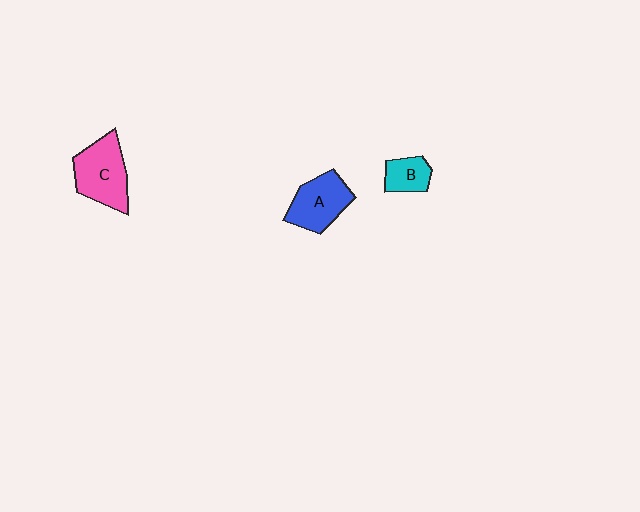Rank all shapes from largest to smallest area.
From largest to smallest: C (pink), A (blue), B (cyan).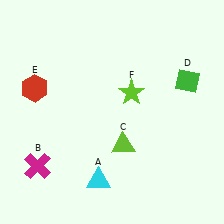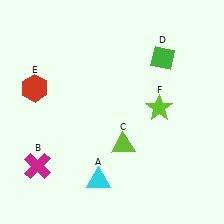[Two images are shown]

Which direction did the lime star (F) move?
The lime star (F) moved right.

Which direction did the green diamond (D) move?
The green diamond (D) moved left.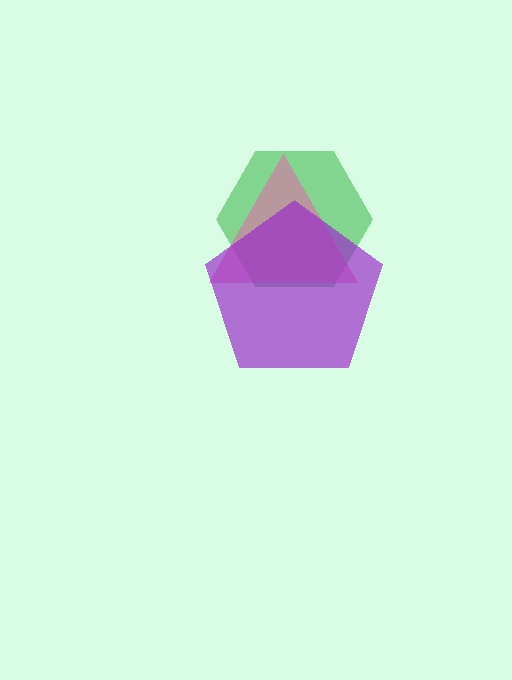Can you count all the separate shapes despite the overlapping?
Yes, there are 3 separate shapes.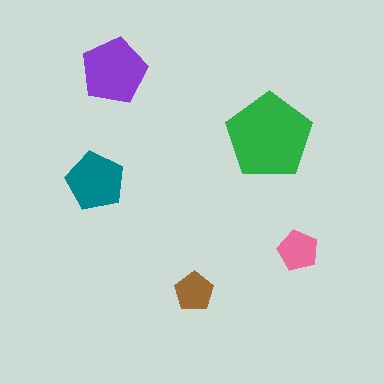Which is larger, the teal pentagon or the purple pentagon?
The purple one.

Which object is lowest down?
The brown pentagon is bottommost.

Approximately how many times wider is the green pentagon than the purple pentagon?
About 1.5 times wider.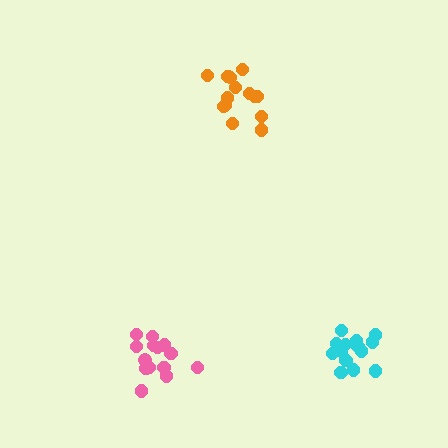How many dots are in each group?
Group 1: 14 dots, Group 2: 14 dots, Group 3: 14 dots (42 total).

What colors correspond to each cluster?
The clusters are colored: pink, cyan, orange.